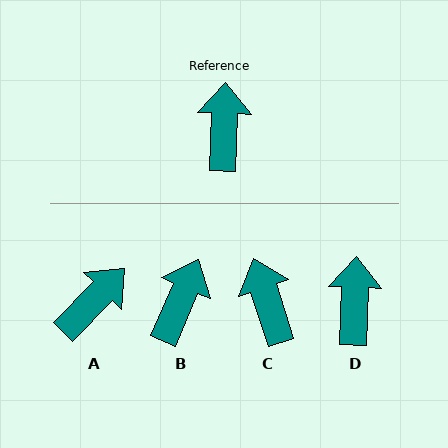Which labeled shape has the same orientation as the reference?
D.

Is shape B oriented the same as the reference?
No, it is off by about 21 degrees.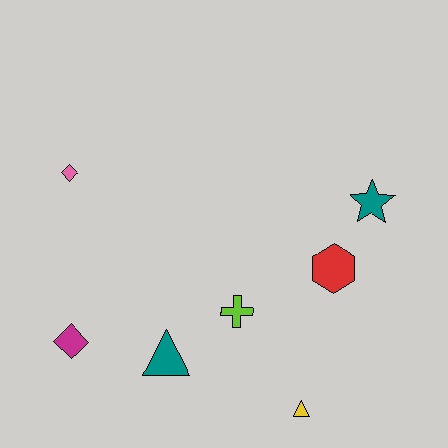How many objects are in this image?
There are 7 objects.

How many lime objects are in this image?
There is 1 lime object.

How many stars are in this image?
There is 1 star.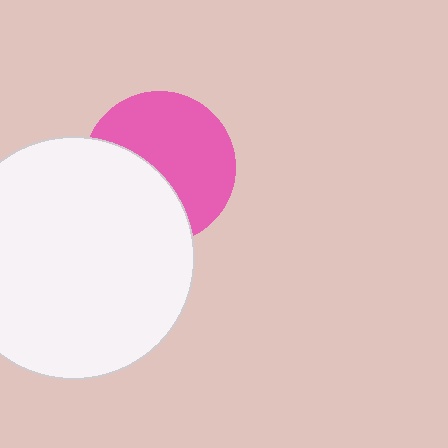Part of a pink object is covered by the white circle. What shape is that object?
It is a circle.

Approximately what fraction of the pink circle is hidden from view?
Roughly 41% of the pink circle is hidden behind the white circle.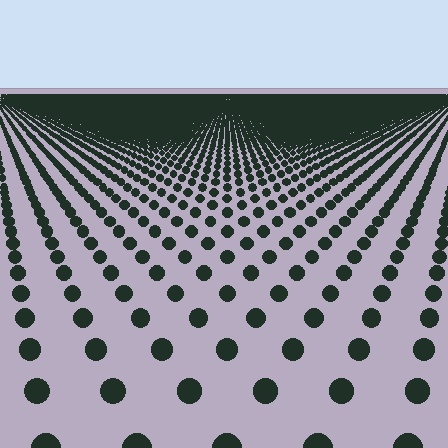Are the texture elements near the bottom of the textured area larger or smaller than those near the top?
Larger. Near the bottom, elements are closer to the viewer and appear at a bigger on-screen size.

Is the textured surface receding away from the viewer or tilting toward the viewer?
The surface is receding away from the viewer. Texture elements get smaller and denser toward the top.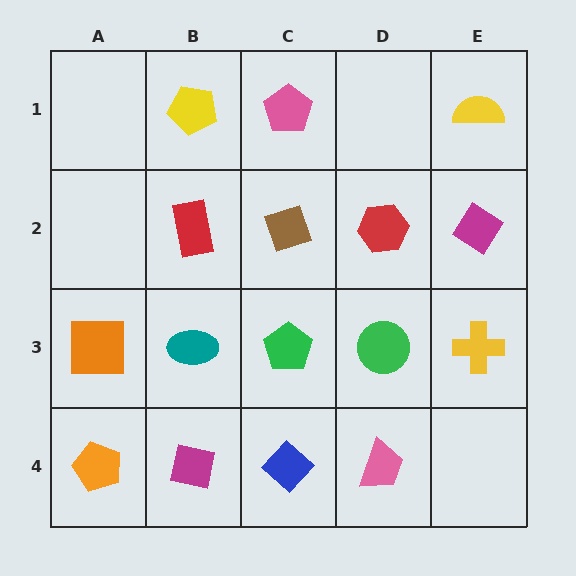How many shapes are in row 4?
4 shapes.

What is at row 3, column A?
An orange square.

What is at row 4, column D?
A pink trapezoid.